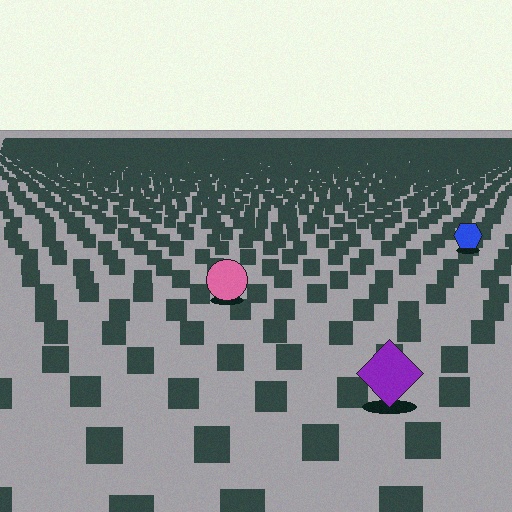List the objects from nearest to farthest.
From nearest to farthest: the purple diamond, the pink circle, the blue hexagon.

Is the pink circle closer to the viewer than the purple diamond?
No. The purple diamond is closer — you can tell from the texture gradient: the ground texture is coarser near it.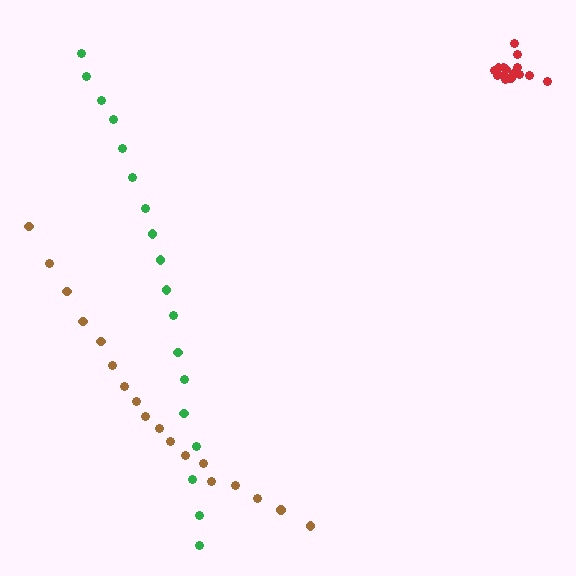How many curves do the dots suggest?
There are 3 distinct paths.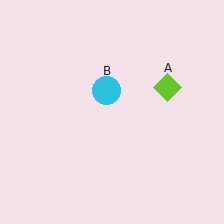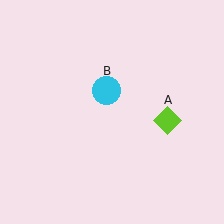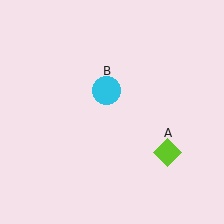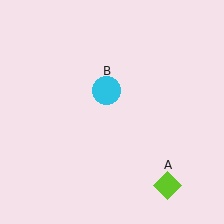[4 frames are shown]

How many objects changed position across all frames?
1 object changed position: lime diamond (object A).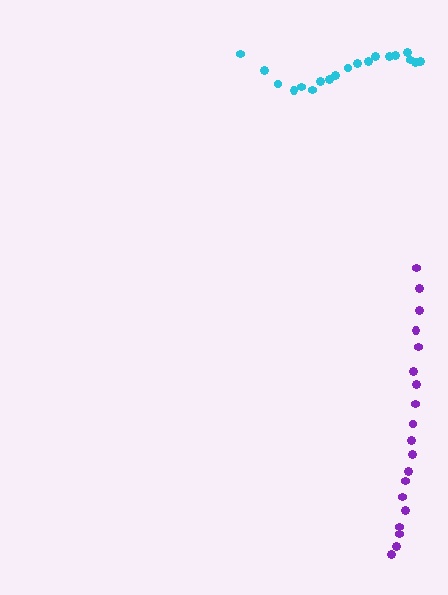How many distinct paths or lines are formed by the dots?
There are 2 distinct paths.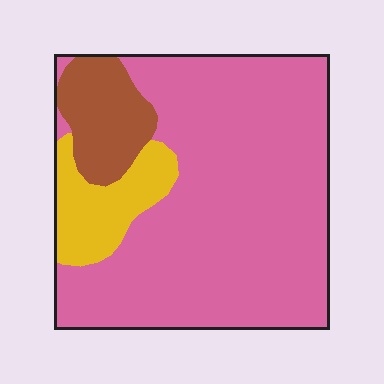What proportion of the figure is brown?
Brown takes up less than a sixth of the figure.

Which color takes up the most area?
Pink, at roughly 75%.